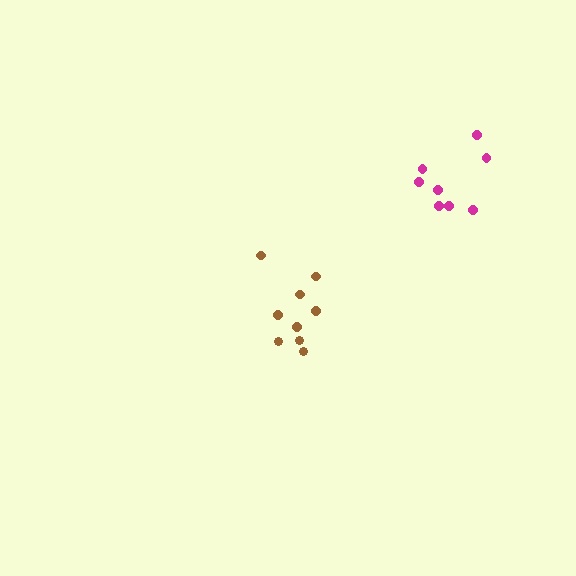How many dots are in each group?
Group 1: 9 dots, Group 2: 8 dots (17 total).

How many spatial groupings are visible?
There are 2 spatial groupings.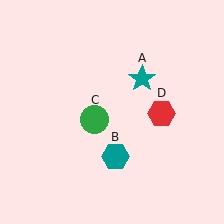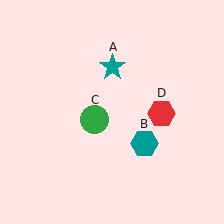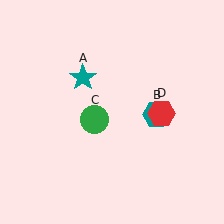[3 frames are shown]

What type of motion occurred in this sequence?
The teal star (object A), teal hexagon (object B) rotated counterclockwise around the center of the scene.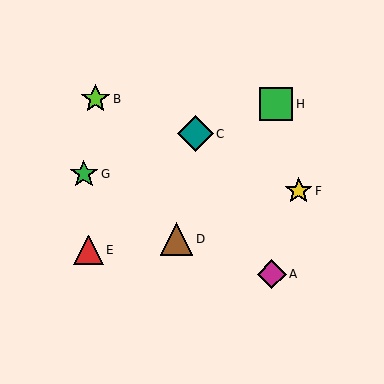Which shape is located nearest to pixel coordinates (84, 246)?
The red triangle (labeled E) at (88, 250) is nearest to that location.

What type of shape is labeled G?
Shape G is a green star.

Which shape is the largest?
The teal diamond (labeled C) is the largest.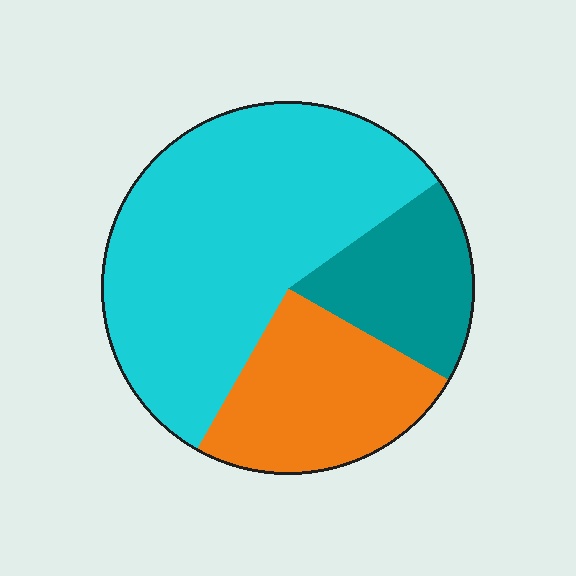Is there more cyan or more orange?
Cyan.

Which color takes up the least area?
Teal, at roughly 20%.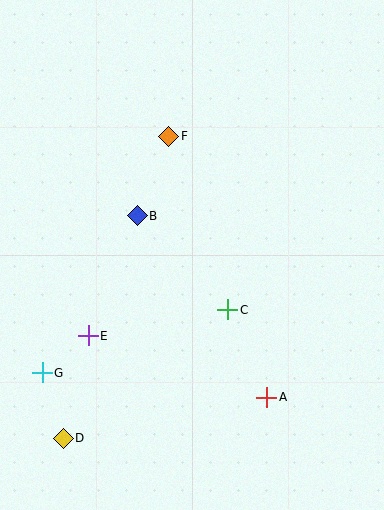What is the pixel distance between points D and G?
The distance between D and G is 69 pixels.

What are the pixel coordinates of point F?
Point F is at (169, 136).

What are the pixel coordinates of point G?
Point G is at (42, 373).